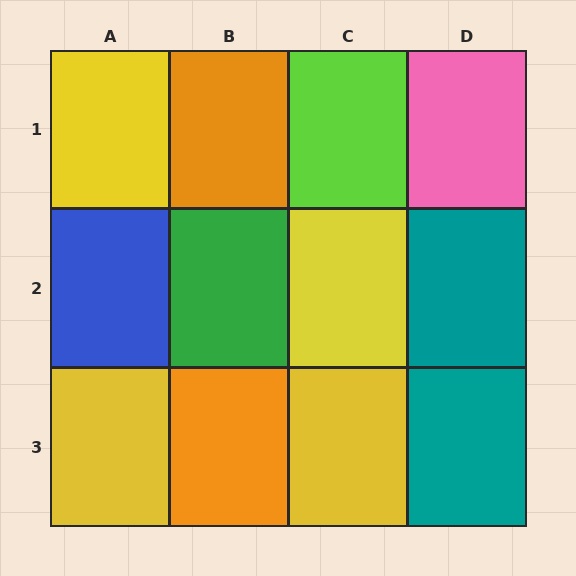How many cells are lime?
1 cell is lime.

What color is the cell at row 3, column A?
Yellow.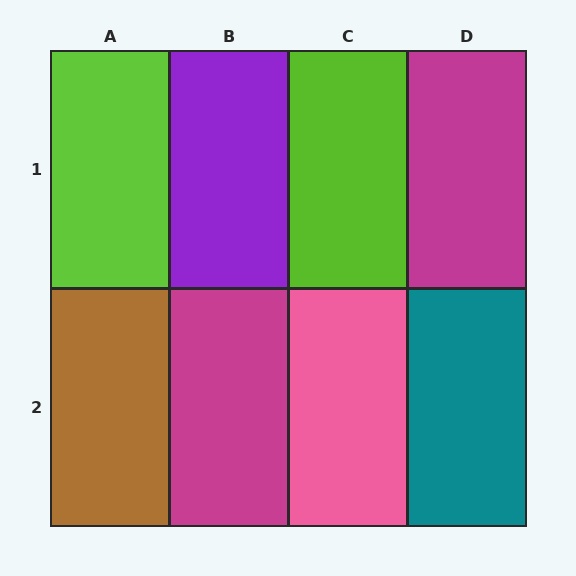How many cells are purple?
1 cell is purple.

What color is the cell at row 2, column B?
Magenta.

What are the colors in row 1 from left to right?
Lime, purple, lime, magenta.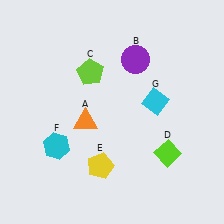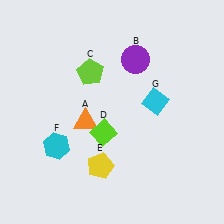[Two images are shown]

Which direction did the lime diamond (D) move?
The lime diamond (D) moved left.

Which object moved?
The lime diamond (D) moved left.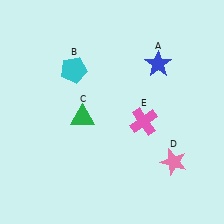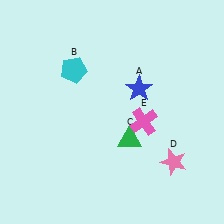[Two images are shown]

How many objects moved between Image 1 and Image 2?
2 objects moved between the two images.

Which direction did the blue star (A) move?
The blue star (A) moved down.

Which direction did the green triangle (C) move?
The green triangle (C) moved right.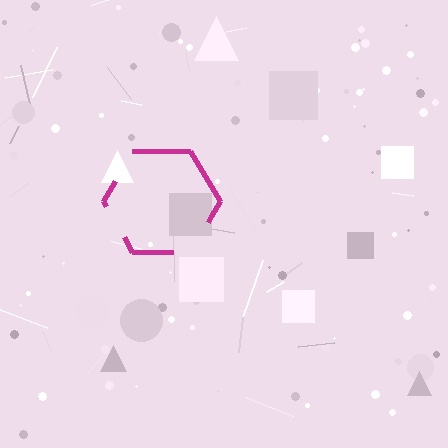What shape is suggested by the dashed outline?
The dashed outline suggests a hexagon.